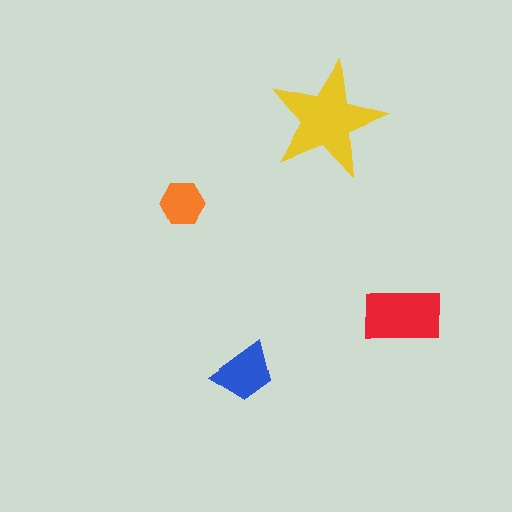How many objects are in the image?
There are 4 objects in the image.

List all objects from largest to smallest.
The yellow star, the red rectangle, the blue trapezoid, the orange hexagon.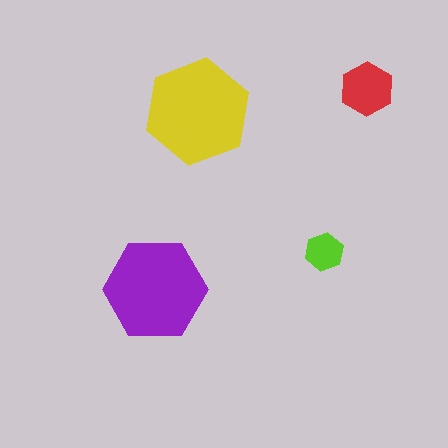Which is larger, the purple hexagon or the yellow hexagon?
The yellow one.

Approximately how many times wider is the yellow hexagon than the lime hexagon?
About 2.5 times wider.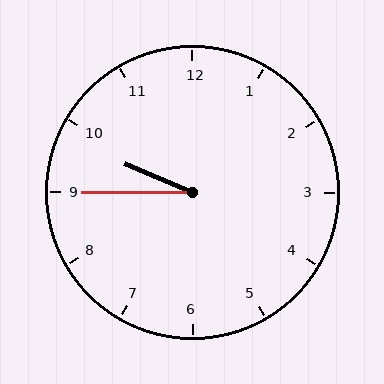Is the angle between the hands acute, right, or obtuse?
It is acute.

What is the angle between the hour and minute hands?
Approximately 22 degrees.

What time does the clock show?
9:45.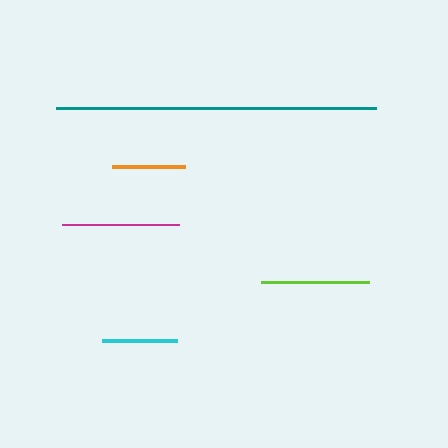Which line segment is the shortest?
The orange line is the shortest at approximately 72 pixels.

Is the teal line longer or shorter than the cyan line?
The teal line is longer than the cyan line.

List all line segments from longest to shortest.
From longest to shortest: teal, magenta, lime, cyan, orange.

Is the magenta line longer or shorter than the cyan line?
The magenta line is longer than the cyan line.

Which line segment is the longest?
The teal line is the longest at approximately 320 pixels.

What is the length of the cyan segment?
The cyan segment is approximately 75 pixels long.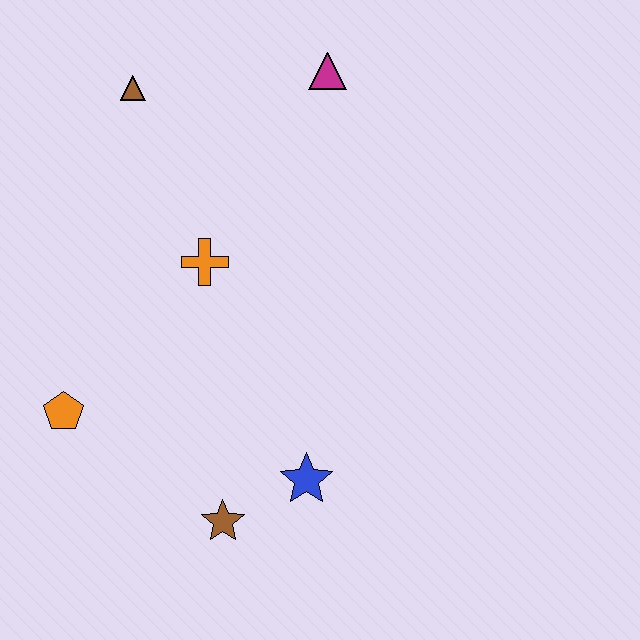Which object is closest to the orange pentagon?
The brown star is closest to the orange pentagon.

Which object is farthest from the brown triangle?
The brown star is farthest from the brown triangle.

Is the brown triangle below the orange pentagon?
No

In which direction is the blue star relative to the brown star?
The blue star is to the right of the brown star.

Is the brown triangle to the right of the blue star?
No